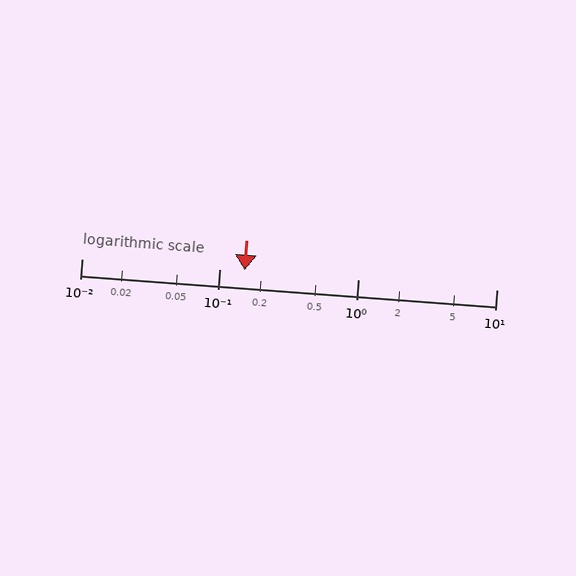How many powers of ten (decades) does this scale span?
The scale spans 3 decades, from 0.01 to 10.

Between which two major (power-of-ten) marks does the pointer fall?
The pointer is between 0.1 and 1.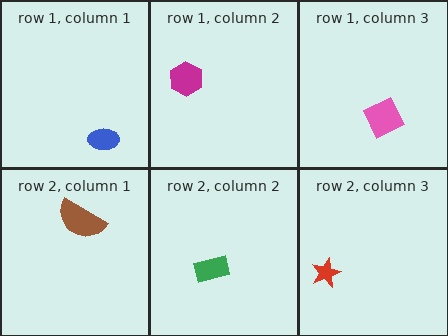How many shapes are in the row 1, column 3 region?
1.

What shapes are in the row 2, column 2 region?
The green rectangle.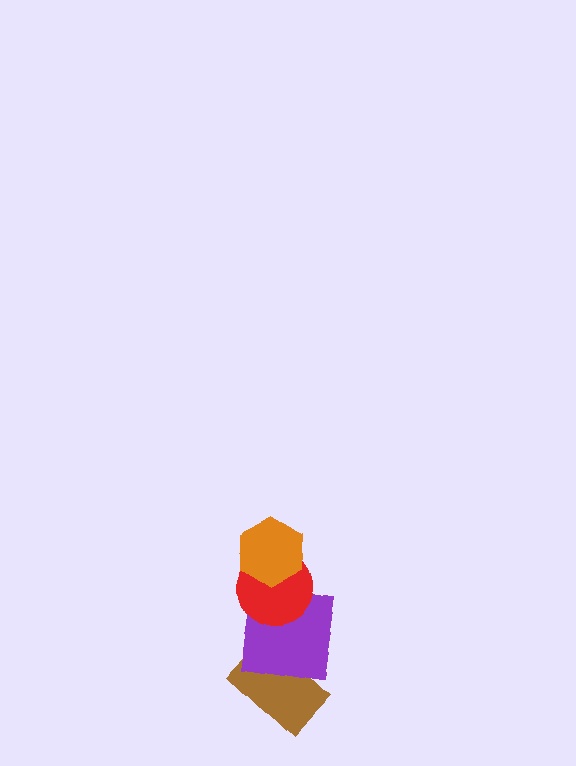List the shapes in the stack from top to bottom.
From top to bottom: the orange hexagon, the red circle, the purple square, the brown rectangle.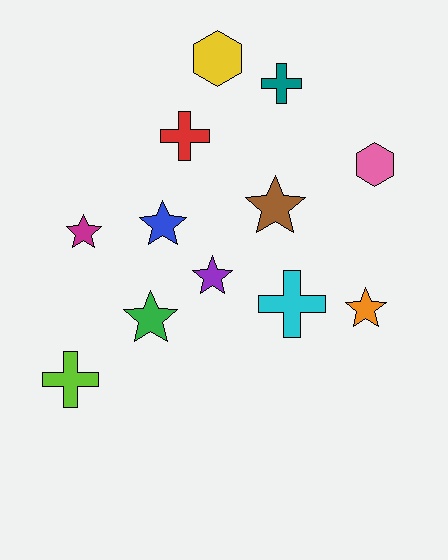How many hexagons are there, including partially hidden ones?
There are 2 hexagons.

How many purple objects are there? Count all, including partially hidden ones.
There is 1 purple object.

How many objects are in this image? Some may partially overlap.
There are 12 objects.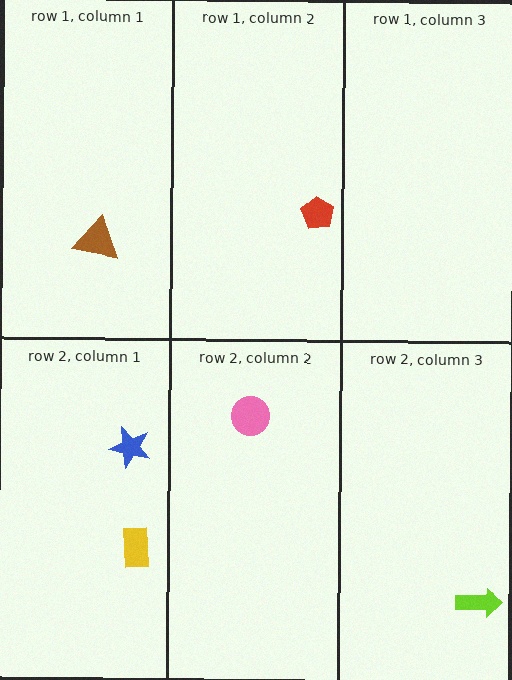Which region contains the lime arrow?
The row 2, column 3 region.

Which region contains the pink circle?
The row 2, column 2 region.